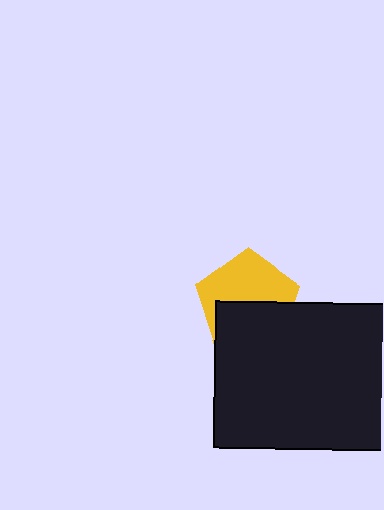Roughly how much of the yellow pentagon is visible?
About half of it is visible (roughly 53%).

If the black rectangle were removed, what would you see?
You would see the complete yellow pentagon.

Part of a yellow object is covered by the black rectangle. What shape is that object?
It is a pentagon.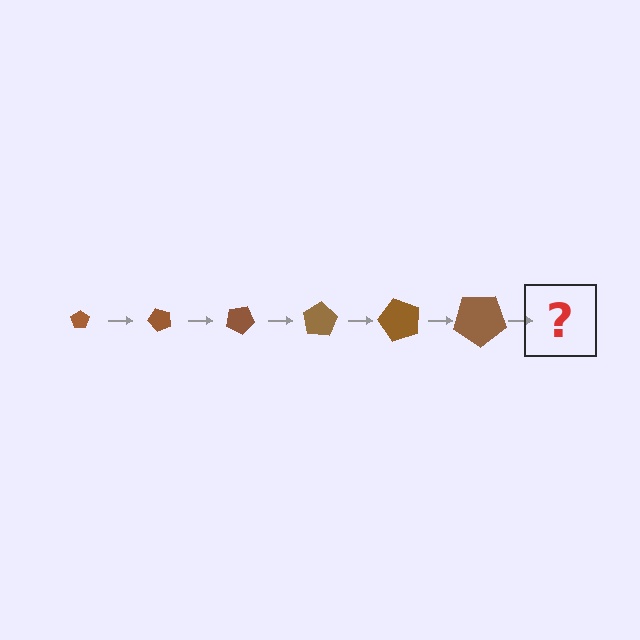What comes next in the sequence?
The next element should be a pentagon, larger than the previous one and rotated 300 degrees from the start.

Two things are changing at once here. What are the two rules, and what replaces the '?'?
The two rules are that the pentagon grows larger each step and it rotates 50 degrees each step. The '?' should be a pentagon, larger than the previous one and rotated 300 degrees from the start.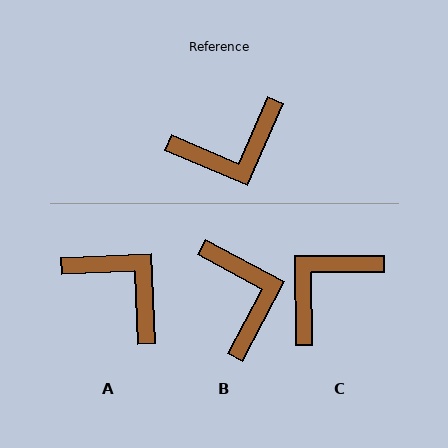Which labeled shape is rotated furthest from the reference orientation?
C, about 156 degrees away.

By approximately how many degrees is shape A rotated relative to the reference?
Approximately 116 degrees counter-clockwise.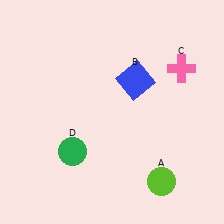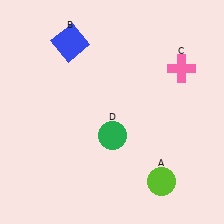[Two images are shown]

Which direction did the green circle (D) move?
The green circle (D) moved right.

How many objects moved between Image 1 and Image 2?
2 objects moved between the two images.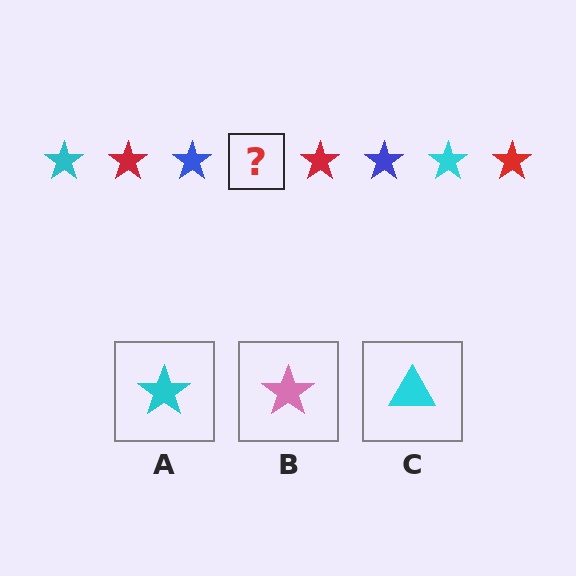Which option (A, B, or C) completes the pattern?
A.